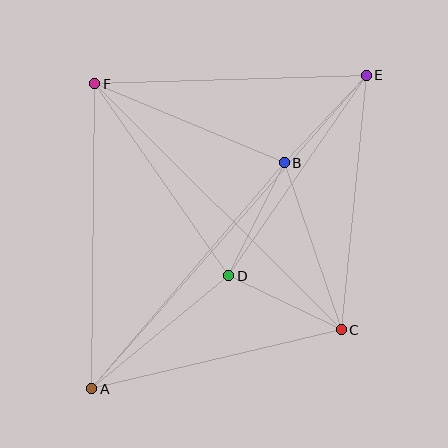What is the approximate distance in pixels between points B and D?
The distance between B and D is approximately 126 pixels.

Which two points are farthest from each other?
Points A and E are farthest from each other.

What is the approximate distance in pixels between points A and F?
The distance between A and F is approximately 305 pixels.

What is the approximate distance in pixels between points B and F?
The distance between B and F is approximately 205 pixels.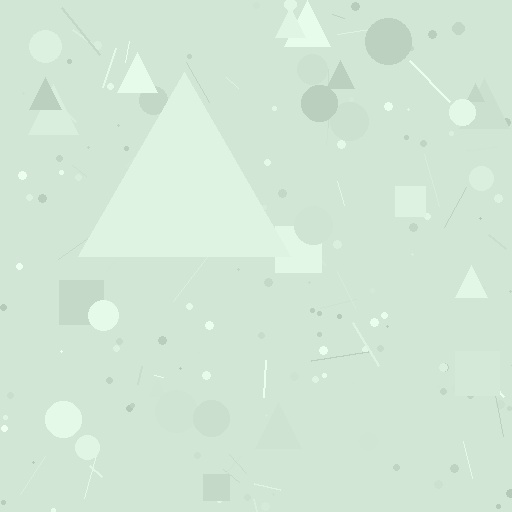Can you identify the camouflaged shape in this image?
The camouflaged shape is a triangle.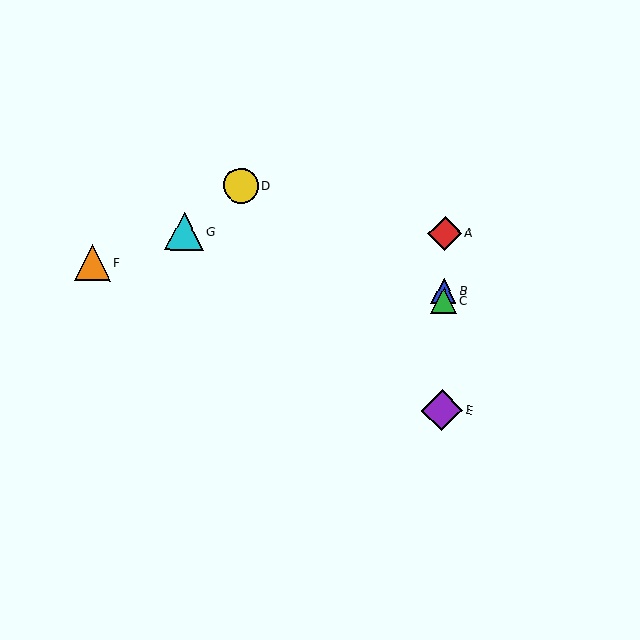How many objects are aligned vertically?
4 objects (A, B, C, E) are aligned vertically.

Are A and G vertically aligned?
No, A is at x≈445 and G is at x≈184.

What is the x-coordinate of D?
Object D is at x≈241.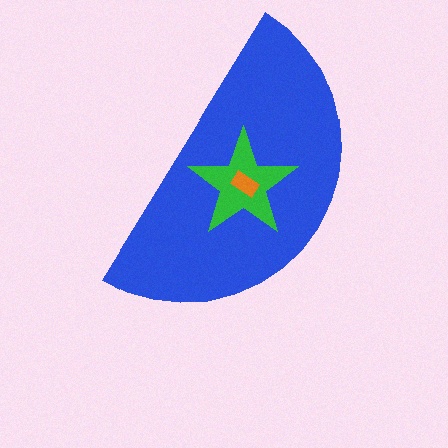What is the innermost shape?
The orange rectangle.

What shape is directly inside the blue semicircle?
The green star.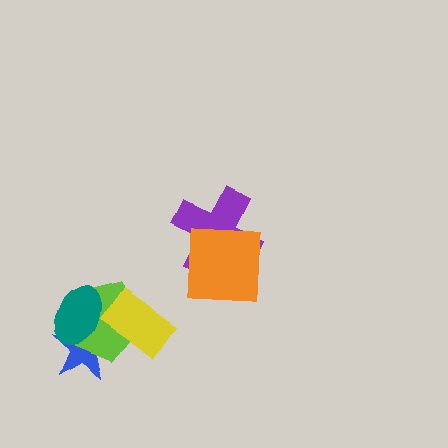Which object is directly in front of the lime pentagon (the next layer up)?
The yellow rectangle is directly in front of the lime pentagon.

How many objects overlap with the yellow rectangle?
2 objects overlap with the yellow rectangle.